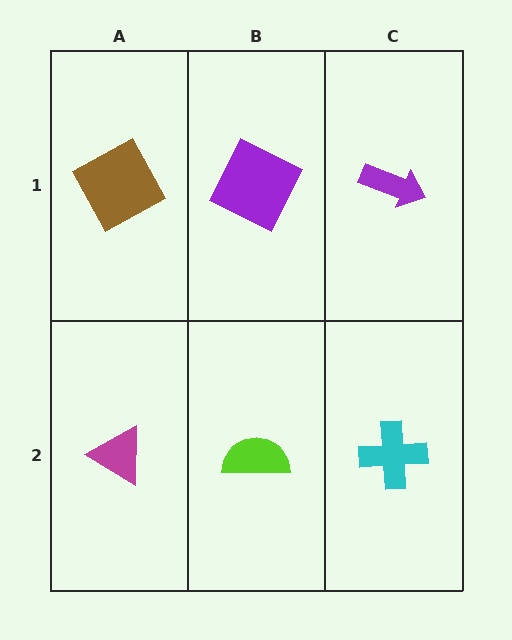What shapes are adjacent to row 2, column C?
A purple arrow (row 1, column C), a lime semicircle (row 2, column B).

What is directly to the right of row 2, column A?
A lime semicircle.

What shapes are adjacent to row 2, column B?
A purple square (row 1, column B), a magenta triangle (row 2, column A), a cyan cross (row 2, column C).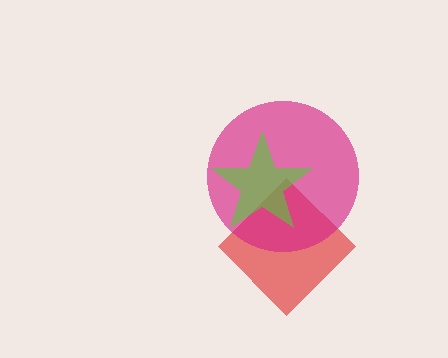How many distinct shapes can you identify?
There are 3 distinct shapes: a red diamond, a magenta circle, a lime star.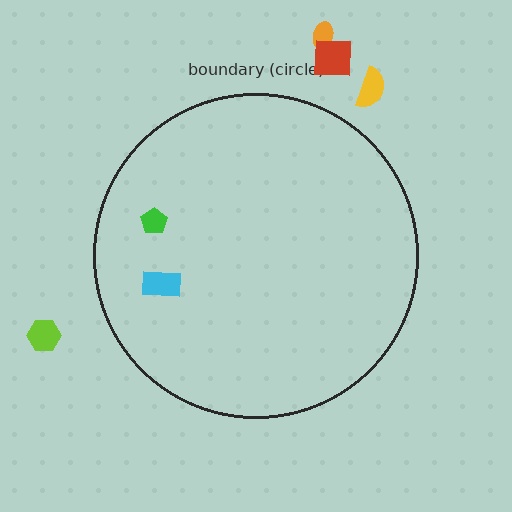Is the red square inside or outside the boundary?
Outside.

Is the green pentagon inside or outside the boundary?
Inside.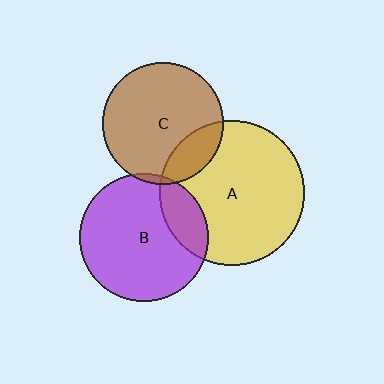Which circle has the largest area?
Circle A (yellow).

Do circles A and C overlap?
Yes.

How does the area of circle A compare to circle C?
Approximately 1.4 times.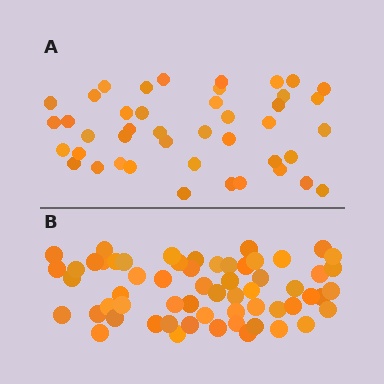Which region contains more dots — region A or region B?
Region B (the bottom region) has more dots.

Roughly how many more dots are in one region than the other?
Region B has approximately 15 more dots than region A.